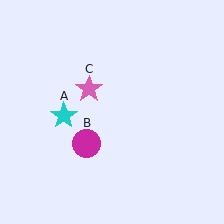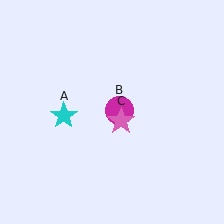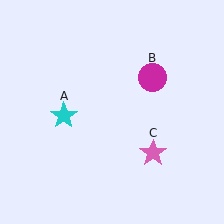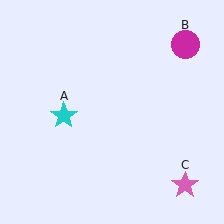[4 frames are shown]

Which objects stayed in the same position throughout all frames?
Cyan star (object A) remained stationary.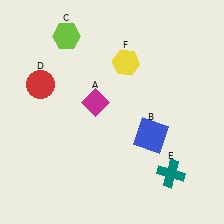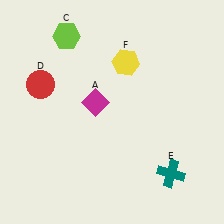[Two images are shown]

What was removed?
The blue square (B) was removed in Image 2.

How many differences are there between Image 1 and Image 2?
There is 1 difference between the two images.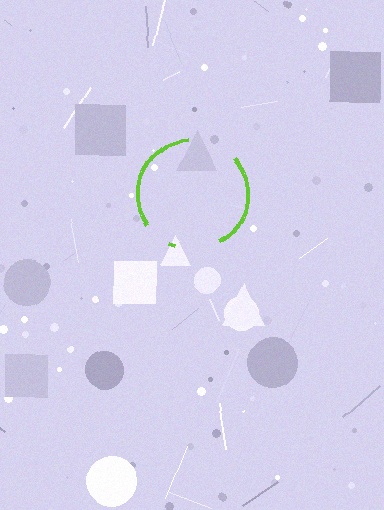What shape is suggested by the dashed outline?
The dashed outline suggests a circle.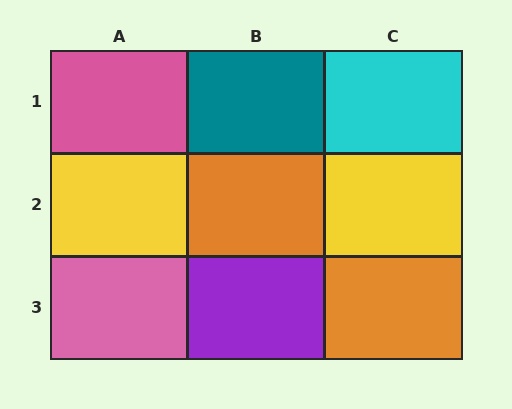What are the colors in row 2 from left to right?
Yellow, orange, yellow.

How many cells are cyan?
1 cell is cyan.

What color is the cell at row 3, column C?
Orange.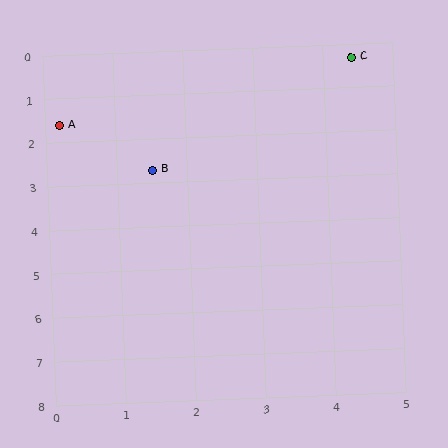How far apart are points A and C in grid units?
Points A and C are about 4.4 grid units apart.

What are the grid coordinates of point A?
Point A is at approximately (0.2, 1.6).